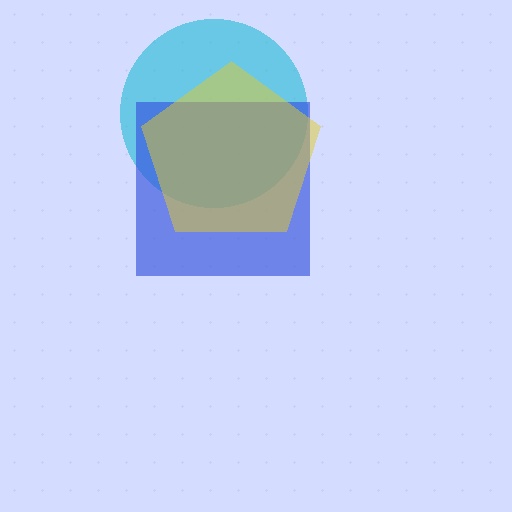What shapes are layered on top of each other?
The layered shapes are: a cyan circle, a blue square, a yellow pentagon.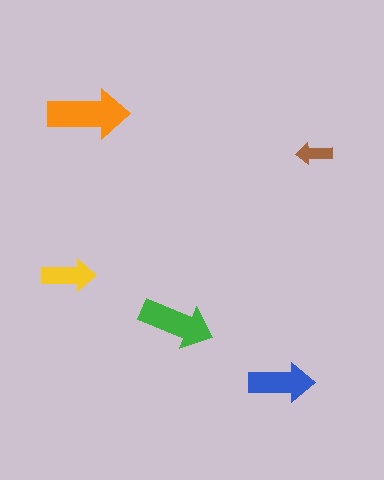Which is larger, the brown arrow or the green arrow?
The green one.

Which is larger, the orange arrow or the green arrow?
The orange one.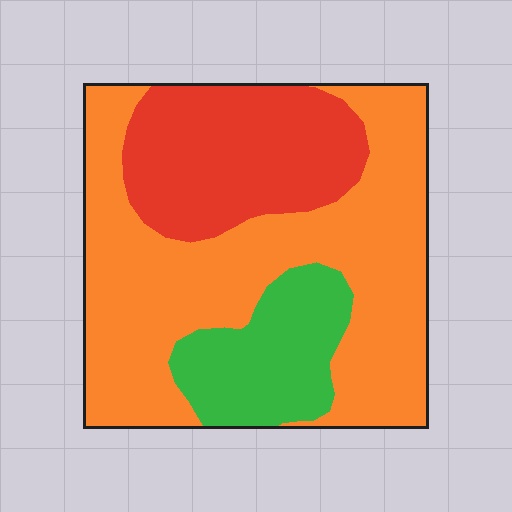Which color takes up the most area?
Orange, at roughly 55%.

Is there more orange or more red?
Orange.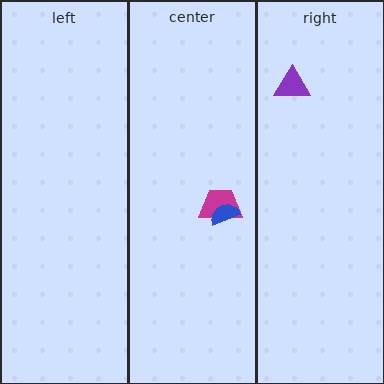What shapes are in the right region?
The purple triangle.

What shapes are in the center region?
The magenta trapezoid, the blue semicircle.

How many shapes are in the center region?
2.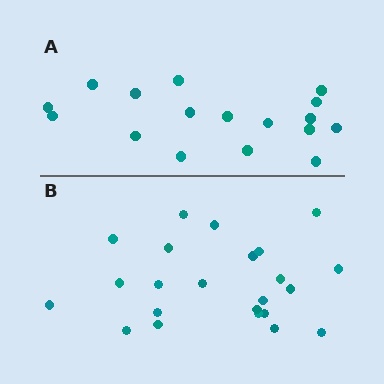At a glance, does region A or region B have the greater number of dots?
Region B (the bottom region) has more dots.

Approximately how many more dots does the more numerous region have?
Region B has about 6 more dots than region A.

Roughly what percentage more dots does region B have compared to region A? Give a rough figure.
About 35% more.